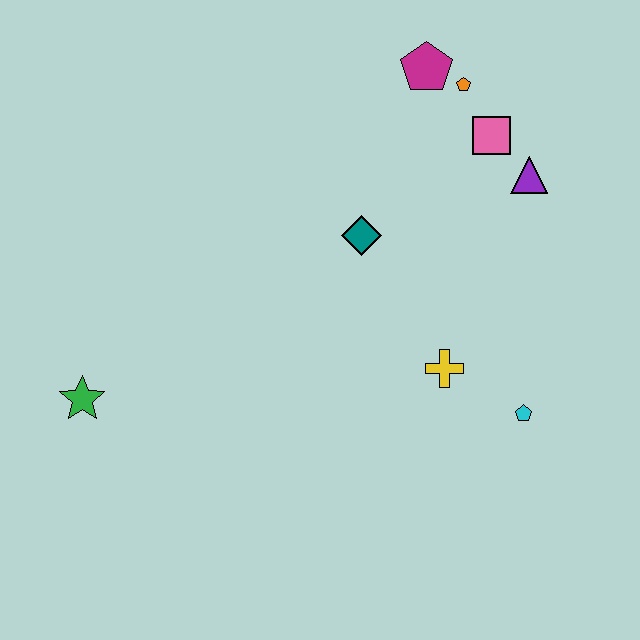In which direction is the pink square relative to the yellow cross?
The pink square is above the yellow cross.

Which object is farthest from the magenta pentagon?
The green star is farthest from the magenta pentagon.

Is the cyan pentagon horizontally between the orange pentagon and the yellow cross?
No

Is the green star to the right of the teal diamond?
No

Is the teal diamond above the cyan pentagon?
Yes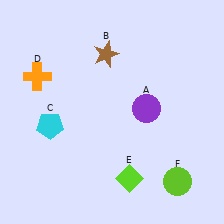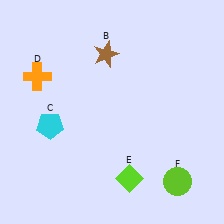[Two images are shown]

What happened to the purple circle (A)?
The purple circle (A) was removed in Image 2. It was in the top-right area of Image 1.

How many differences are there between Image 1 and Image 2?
There is 1 difference between the two images.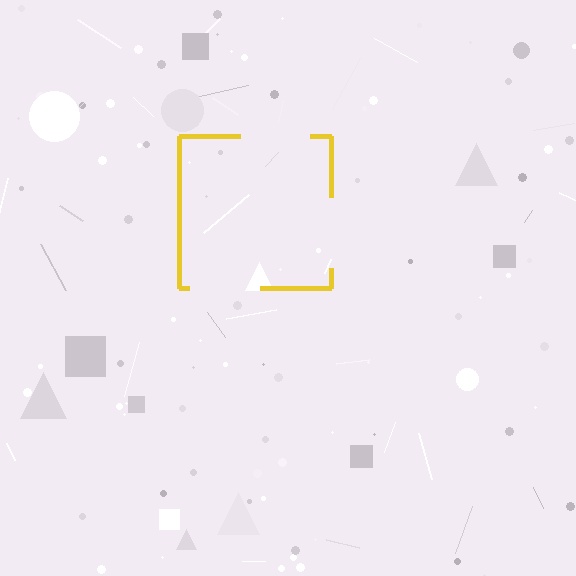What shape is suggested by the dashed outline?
The dashed outline suggests a square.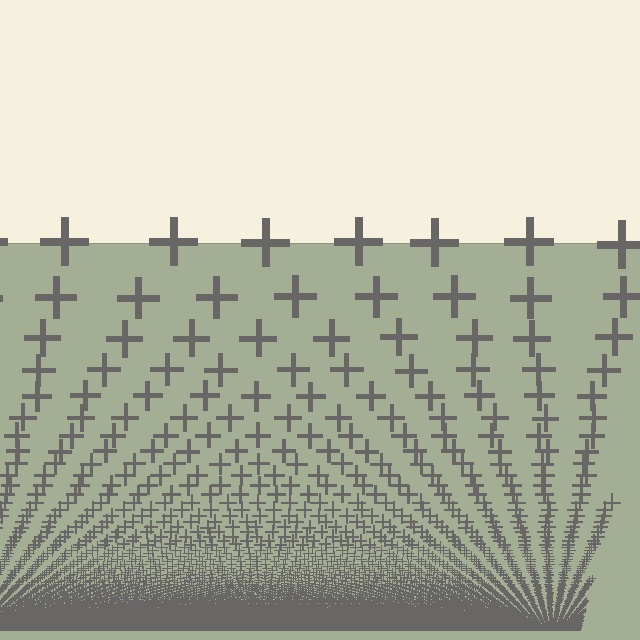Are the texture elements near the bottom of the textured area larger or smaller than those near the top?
Smaller. The gradient is inverted — elements near the bottom are smaller and denser.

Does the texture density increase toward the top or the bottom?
Density increases toward the bottom.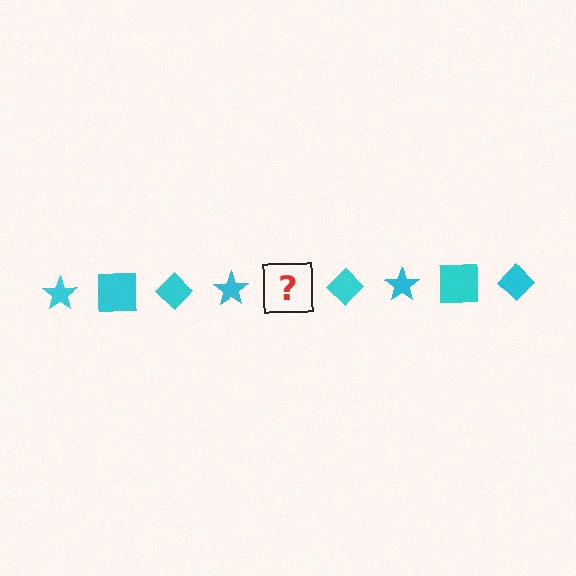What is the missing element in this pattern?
The missing element is a cyan square.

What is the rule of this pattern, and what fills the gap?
The rule is that the pattern cycles through star, square, diamond shapes in cyan. The gap should be filled with a cyan square.